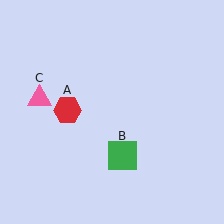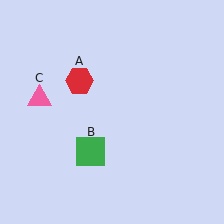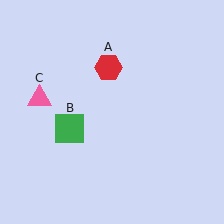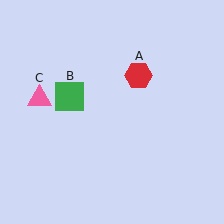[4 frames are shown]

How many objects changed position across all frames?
2 objects changed position: red hexagon (object A), green square (object B).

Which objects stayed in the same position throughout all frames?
Pink triangle (object C) remained stationary.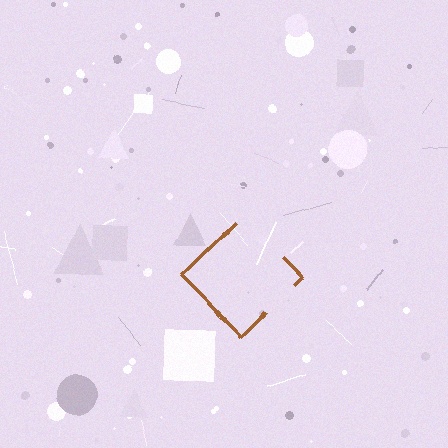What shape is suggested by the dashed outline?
The dashed outline suggests a diamond.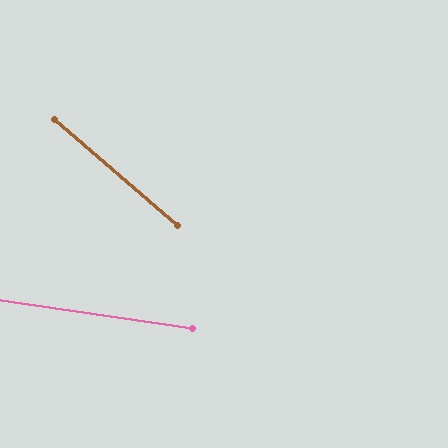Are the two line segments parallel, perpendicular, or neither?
Neither parallel nor perpendicular — they differ by about 32°.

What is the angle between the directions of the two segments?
Approximately 32 degrees.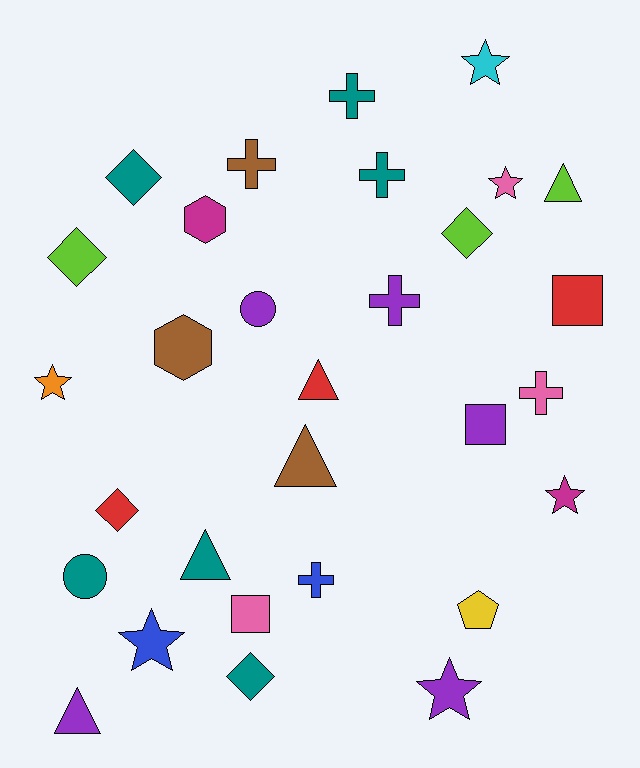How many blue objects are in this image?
There are 2 blue objects.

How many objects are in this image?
There are 30 objects.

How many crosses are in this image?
There are 6 crosses.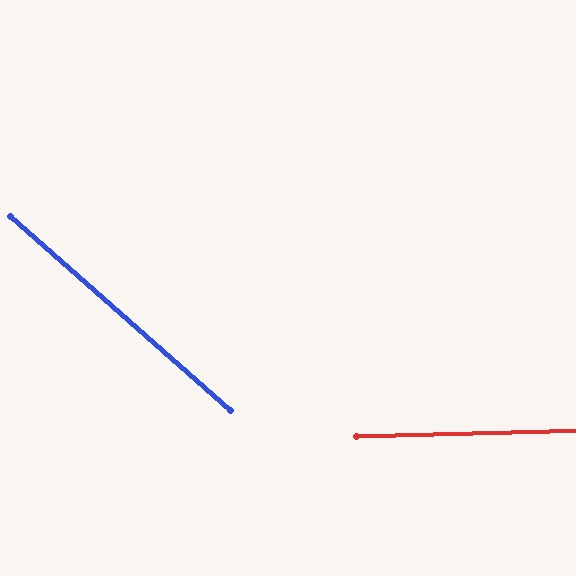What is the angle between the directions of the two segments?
Approximately 43 degrees.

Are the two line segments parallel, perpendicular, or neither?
Neither parallel nor perpendicular — they differ by about 43°.